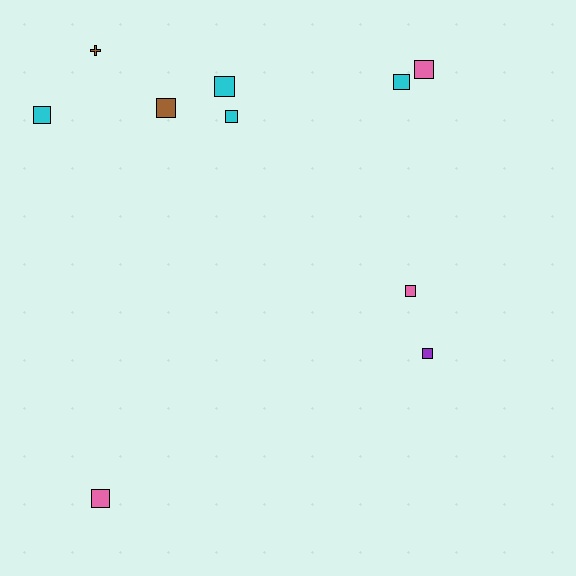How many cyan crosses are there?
There are no cyan crosses.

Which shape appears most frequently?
Square, with 9 objects.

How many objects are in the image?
There are 10 objects.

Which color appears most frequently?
Cyan, with 4 objects.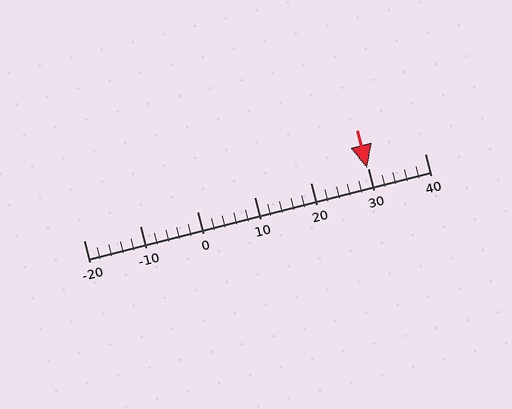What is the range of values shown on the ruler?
The ruler shows values from -20 to 40.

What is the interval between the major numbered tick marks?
The major tick marks are spaced 10 units apart.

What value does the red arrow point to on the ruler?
The red arrow points to approximately 30.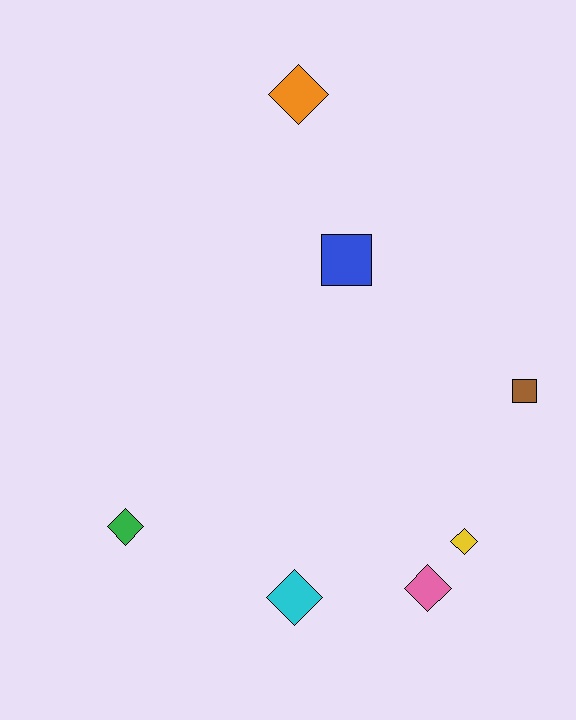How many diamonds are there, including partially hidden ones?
There are 5 diamonds.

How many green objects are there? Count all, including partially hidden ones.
There is 1 green object.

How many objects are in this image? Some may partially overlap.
There are 7 objects.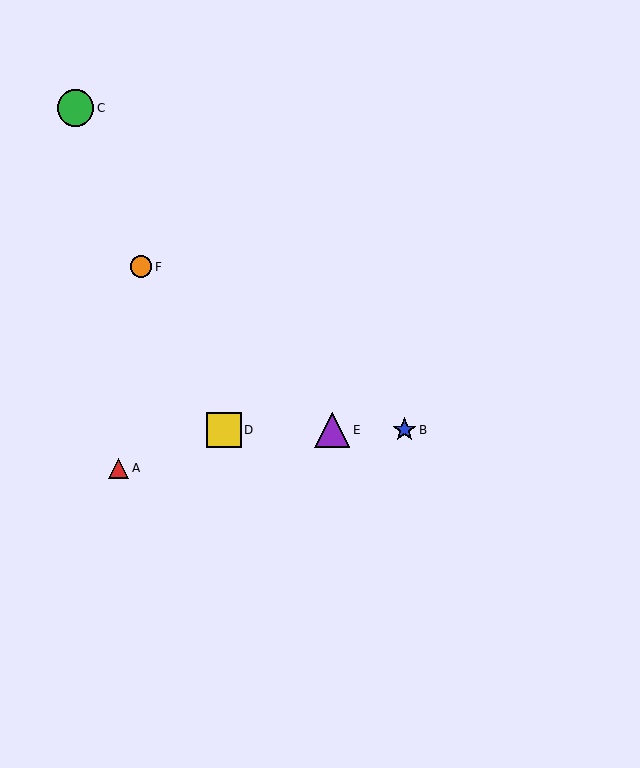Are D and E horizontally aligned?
Yes, both are at y≈430.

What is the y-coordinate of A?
Object A is at y≈468.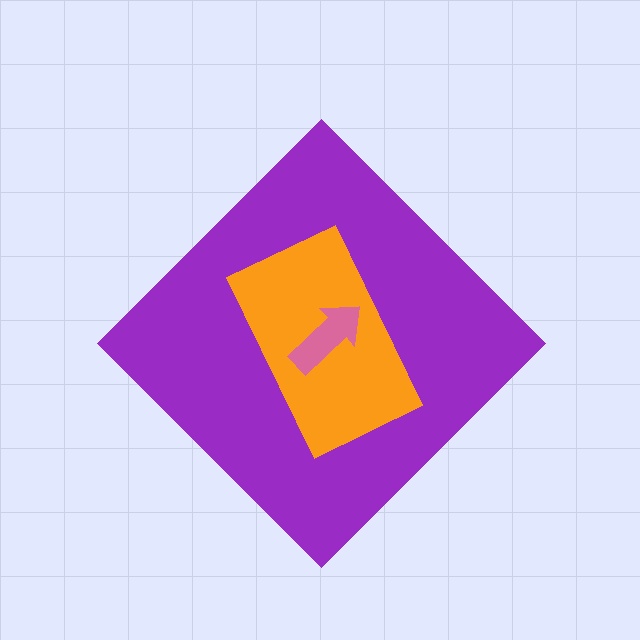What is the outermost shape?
The purple diamond.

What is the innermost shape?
The pink arrow.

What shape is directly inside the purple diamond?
The orange rectangle.